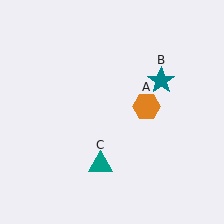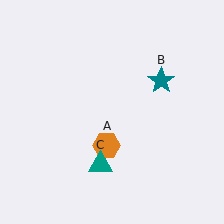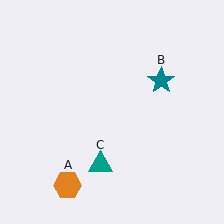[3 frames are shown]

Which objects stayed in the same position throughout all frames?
Teal star (object B) and teal triangle (object C) remained stationary.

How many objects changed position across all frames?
1 object changed position: orange hexagon (object A).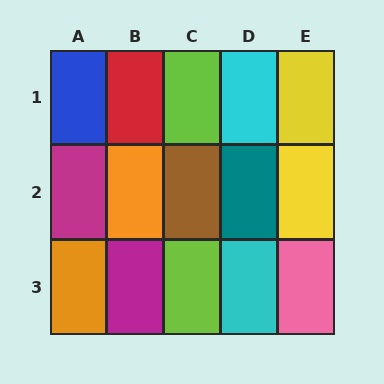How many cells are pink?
1 cell is pink.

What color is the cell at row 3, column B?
Magenta.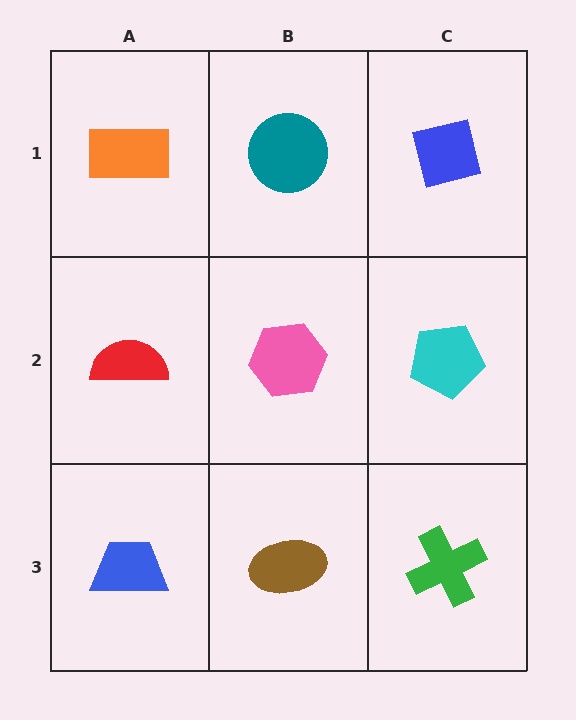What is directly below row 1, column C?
A cyan pentagon.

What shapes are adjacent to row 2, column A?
An orange rectangle (row 1, column A), a blue trapezoid (row 3, column A), a pink hexagon (row 2, column B).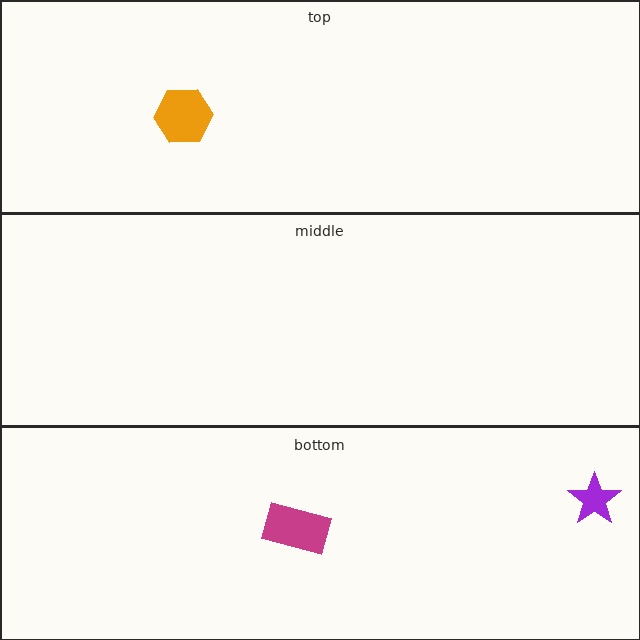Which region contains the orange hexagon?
The top region.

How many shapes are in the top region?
1.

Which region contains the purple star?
The bottom region.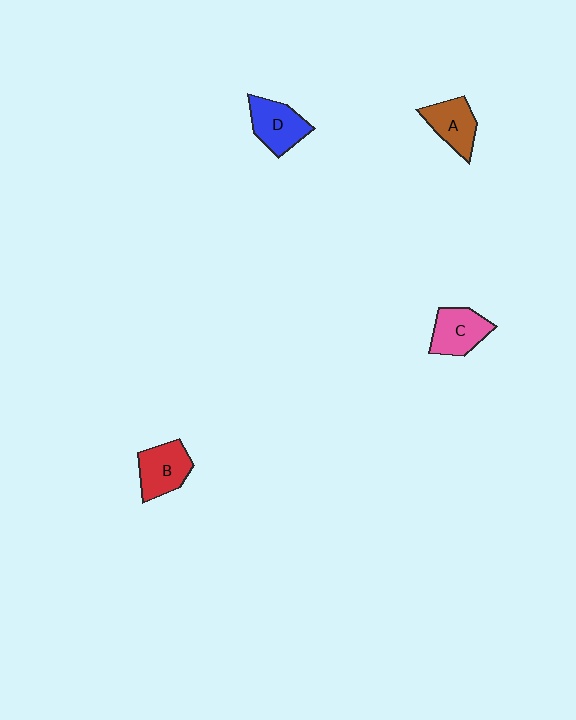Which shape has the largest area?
Shape D (blue).